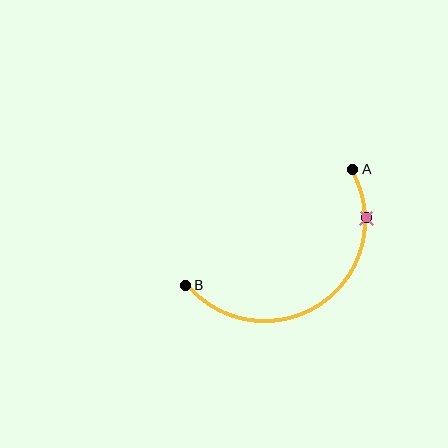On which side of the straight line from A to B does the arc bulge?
The arc bulges below and to the right of the straight line connecting A and B.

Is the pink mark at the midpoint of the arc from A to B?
No. The pink mark lies on the arc but is closer to endpoint A. The arc midpoint would be at the point on the curve equidistant along the arc from both A and B.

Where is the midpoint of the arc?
The arc midpoint is the point on the curve farthest from the straight line joining A and B. It sits below and to the right of that line.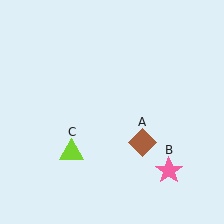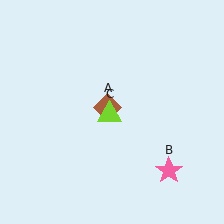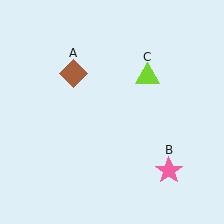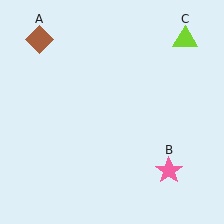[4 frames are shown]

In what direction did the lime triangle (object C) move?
The lime triangle (object C) moved up and to the right.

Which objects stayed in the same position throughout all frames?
Pink star (object B) remained stationary.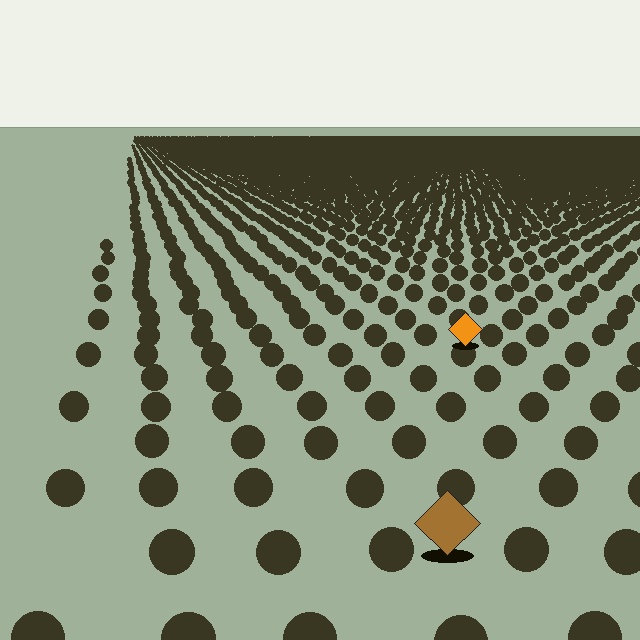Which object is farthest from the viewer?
The orange diamond is farthest from the viewer. It appears smaller and the ground texture around it is denser.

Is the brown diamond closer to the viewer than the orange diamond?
Yes. The brown diamond is closer — you can tell from the texture gradient: the ground texture is coarser near it.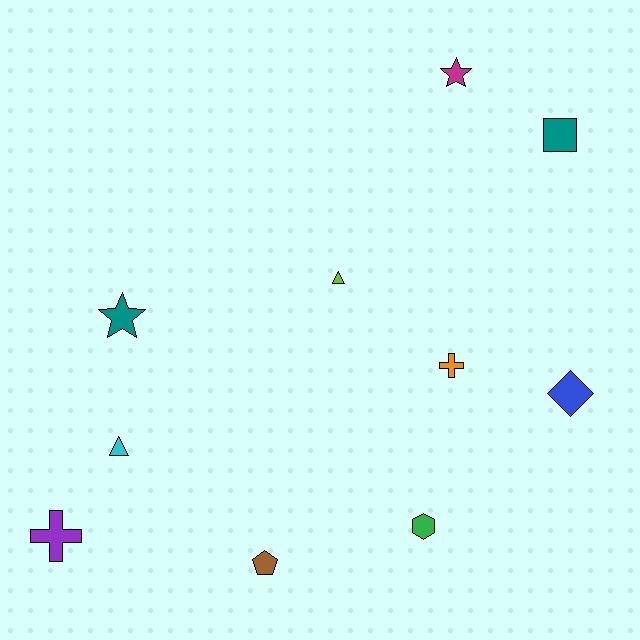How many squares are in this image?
There is 1 square.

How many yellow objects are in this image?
There are no yellow objects.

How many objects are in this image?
There are 10 objects.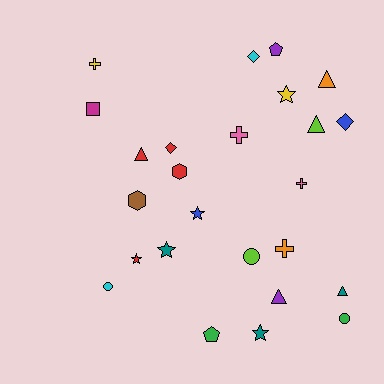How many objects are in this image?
There are 25 objects.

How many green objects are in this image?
There are 2 green objects.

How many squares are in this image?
There is 1 square.